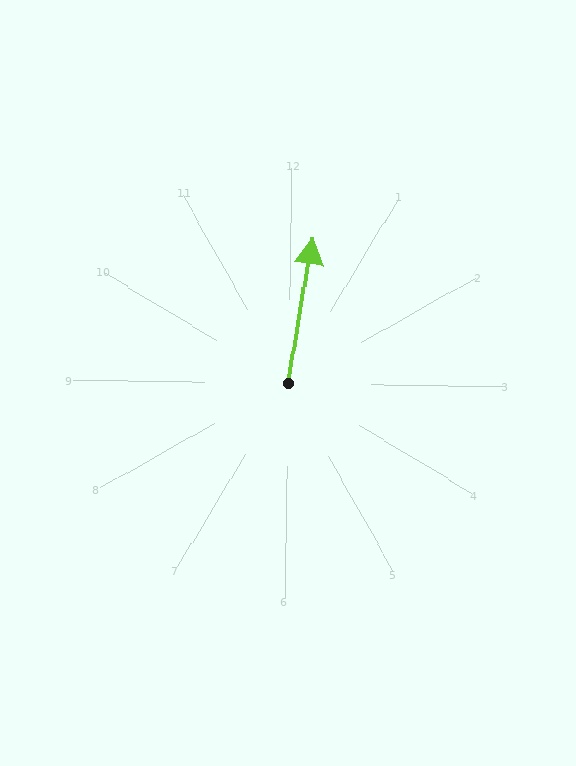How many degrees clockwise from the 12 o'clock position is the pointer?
Approximately 9 degrees.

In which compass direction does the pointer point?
North.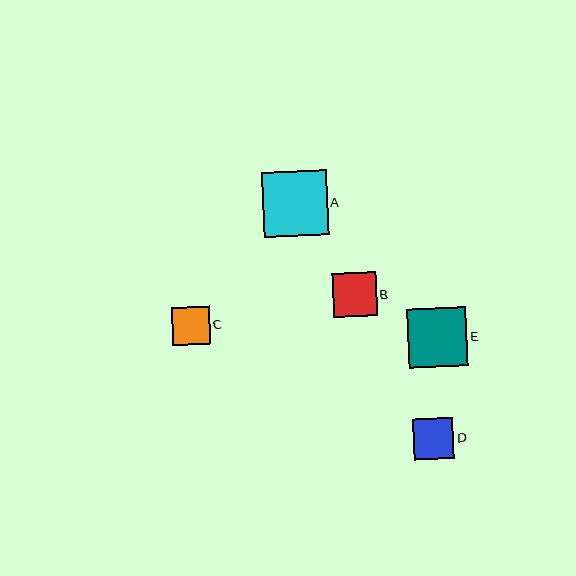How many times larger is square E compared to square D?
Square E is approximately 1.5 times the size of square D.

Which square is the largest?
Square A is the largest with a size of approximately 65 pixels.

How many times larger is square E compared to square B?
Square E is approximately 1.3 times the size of square B.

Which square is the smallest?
Square C is the smallest with a size of approximately 38 pixels.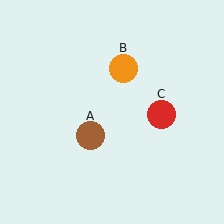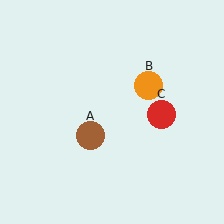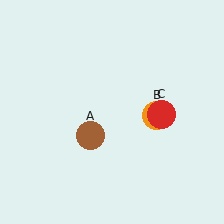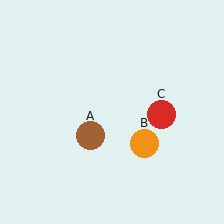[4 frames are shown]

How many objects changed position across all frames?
1 object changed position: orange circle (object B).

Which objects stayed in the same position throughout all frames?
Brown circle (object A) and red circle (object C) remained stationary.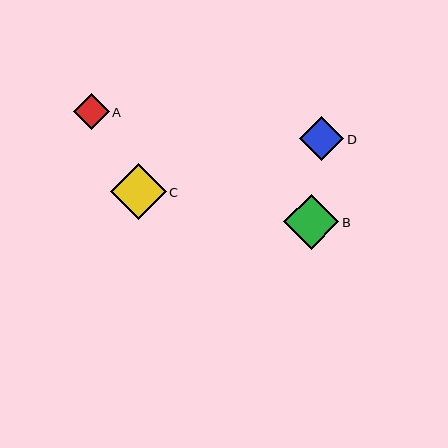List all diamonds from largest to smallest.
From largest to smallest: C, B, D, A.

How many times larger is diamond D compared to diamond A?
Diamond D is approximately 1.2 times the size of diamond A.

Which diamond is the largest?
Diamond C is the largest with a size of approximately 56 pixels.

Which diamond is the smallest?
Diamond A is the smallest with a size of approximately 36 pixels.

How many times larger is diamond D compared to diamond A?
Diamond D is approximately 1.2 times the size of diamond A.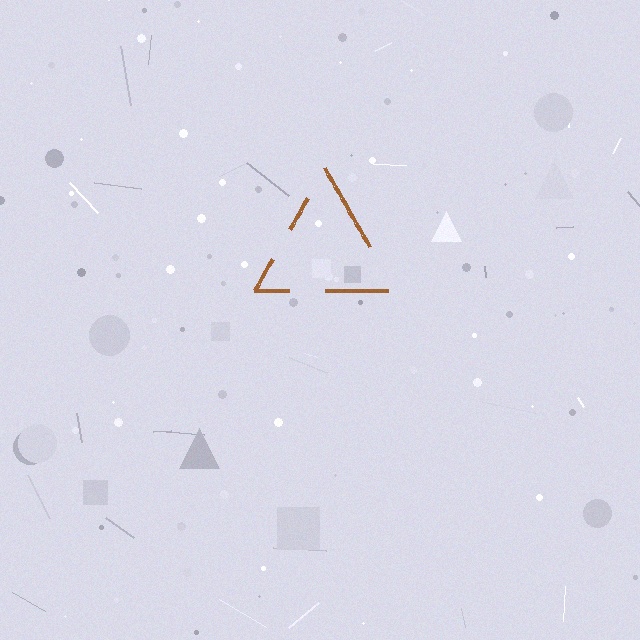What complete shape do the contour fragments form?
The contour fragments form a triangle.